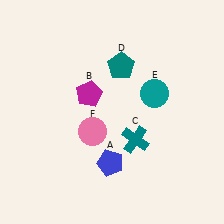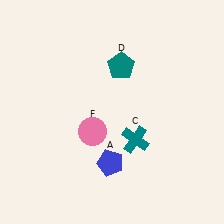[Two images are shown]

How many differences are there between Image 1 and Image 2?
There are 2 differences between the two images.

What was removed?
The magenta pentagon (B), the teal circle (E) were removed in Image 2.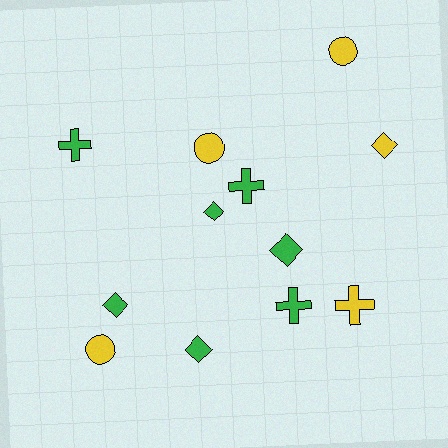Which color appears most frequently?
Green, with 7 objects.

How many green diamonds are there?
There are 4 green diamonds.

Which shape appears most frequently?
Diamond, with 5 objects.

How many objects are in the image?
There are 12 objects.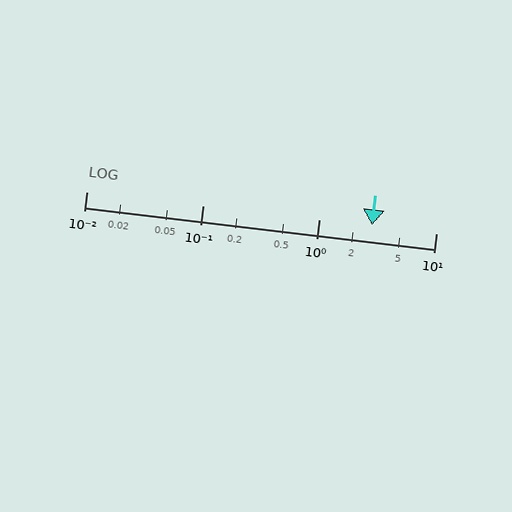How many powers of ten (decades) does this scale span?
The scale spans 3 decades, from 0.01 to 10.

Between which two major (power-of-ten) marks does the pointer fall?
The pointer is between 1 and 10.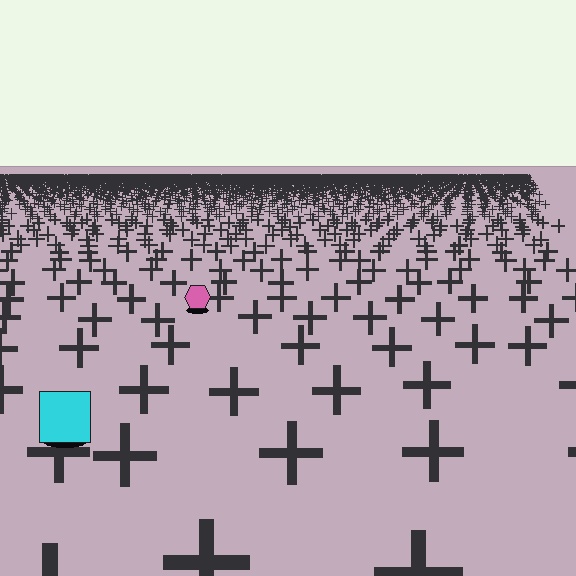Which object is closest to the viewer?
The cyan square is closest. The texture marks near it are larger and more spread out.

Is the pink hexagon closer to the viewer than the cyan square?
No. The cyan square is closer — you can tell from the texture gradient: the ground texture is coarser near it.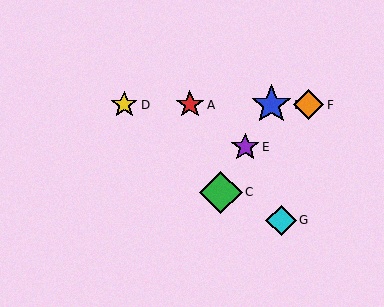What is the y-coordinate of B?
Object B is at y≈105.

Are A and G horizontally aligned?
No, A is at y≈105 and G is at y≈220.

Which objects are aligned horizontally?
Objects A, B, D, F are aligned horizontally.